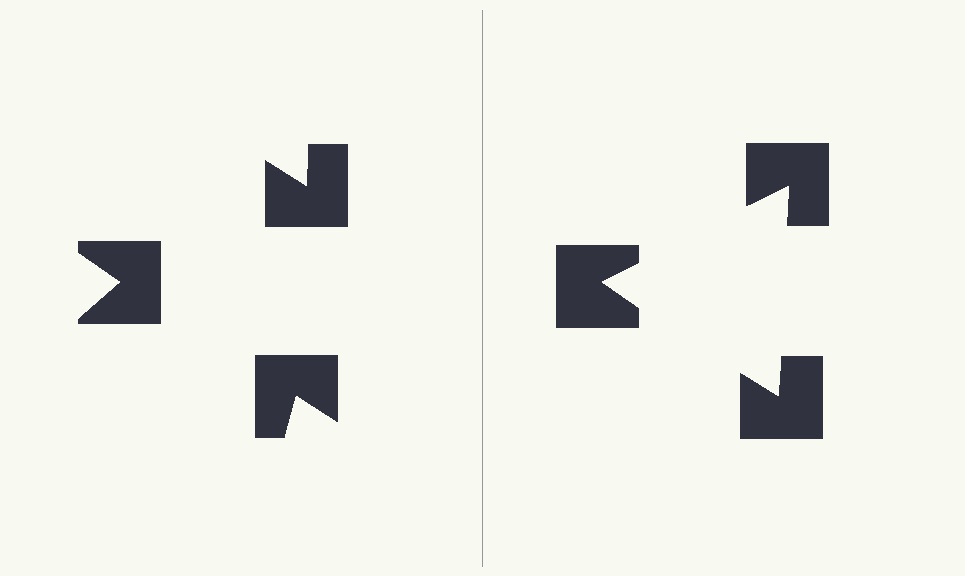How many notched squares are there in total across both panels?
6 — 3 on each side.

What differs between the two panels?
The notched squares are positioned identically on both sides; only the wedge orientations differ. On the right they align to a triangle; on the left they are misaligned.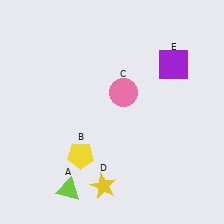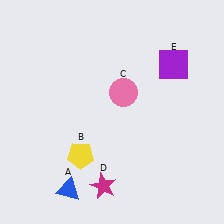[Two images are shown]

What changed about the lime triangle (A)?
In Image 1, A is lime. In Image 2, it changed to blue.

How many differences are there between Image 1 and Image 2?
There are 2 differences between the two images.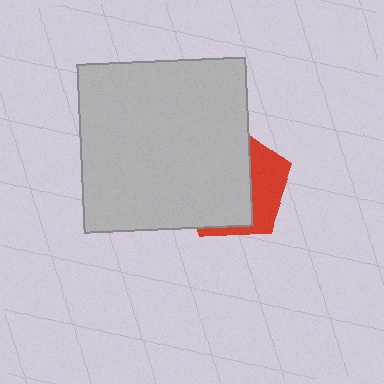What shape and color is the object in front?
The object in front is a light gray square.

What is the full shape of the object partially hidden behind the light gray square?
The partially hidden object is a red pentagon.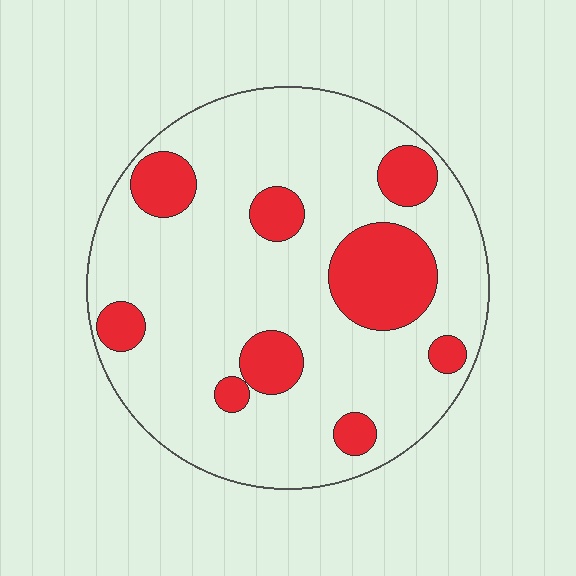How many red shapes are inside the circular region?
9.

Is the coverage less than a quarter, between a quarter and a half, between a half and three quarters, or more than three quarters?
Less than a quarter.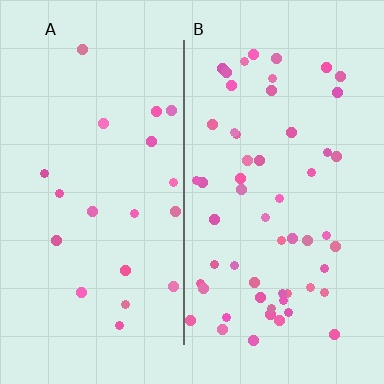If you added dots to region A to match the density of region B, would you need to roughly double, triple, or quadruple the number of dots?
Approximately triple.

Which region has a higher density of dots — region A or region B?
B (the right).